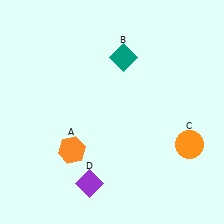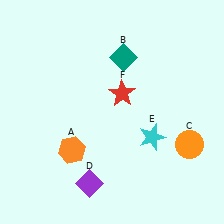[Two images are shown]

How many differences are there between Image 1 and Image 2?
There are 2 differences between the two images.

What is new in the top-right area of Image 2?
A red star (F) was added in the top-right area of Image 2.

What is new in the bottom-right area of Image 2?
A cyan star (E) was added in the bottom-right area of Image 2.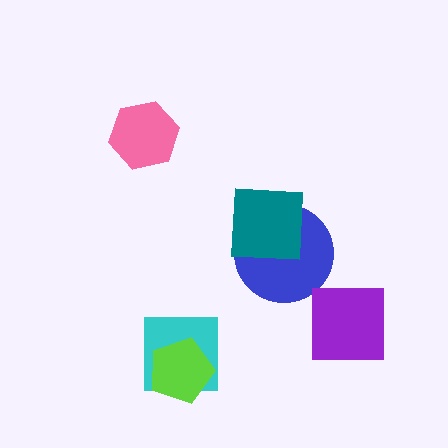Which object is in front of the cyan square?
The lime pentagon is in front of the cyan square.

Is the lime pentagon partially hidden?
No, no other shape covers it.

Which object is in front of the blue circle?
The teal square is in front of the blue circle.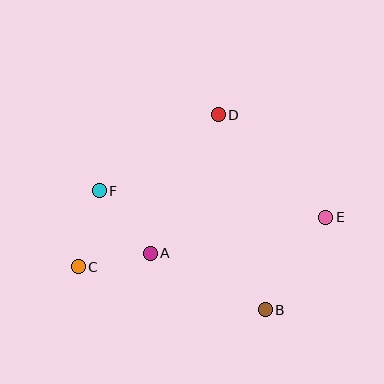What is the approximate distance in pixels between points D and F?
The distance between D and F is approximately 141 pixels.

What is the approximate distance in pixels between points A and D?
The distance between A and D is approximately 154 pixels.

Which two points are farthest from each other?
Points C and E are farthest from each other.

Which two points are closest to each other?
Points A and C are closest to each other.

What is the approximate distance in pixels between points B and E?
The distance between B and E is approximately 111 pixels.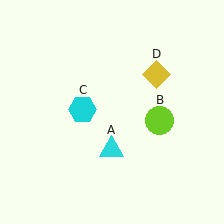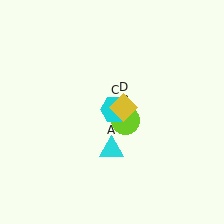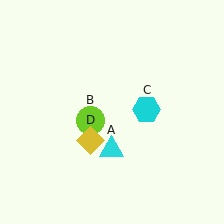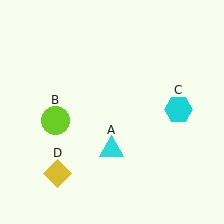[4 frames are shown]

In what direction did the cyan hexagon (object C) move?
The cyan hexagon (object C) moved right.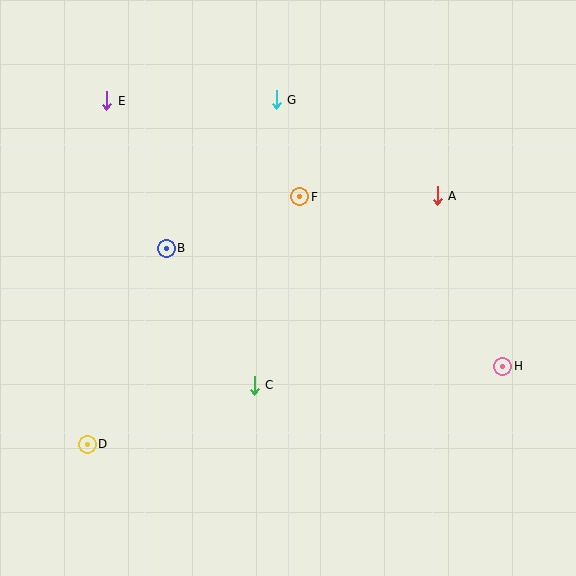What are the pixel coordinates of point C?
Point C is at (254, 385).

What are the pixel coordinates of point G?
Point G is at (276, 100).